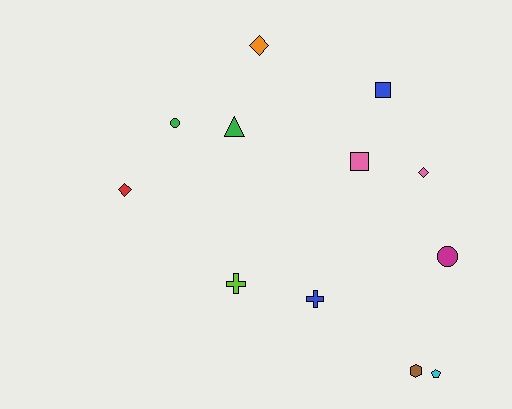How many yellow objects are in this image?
There are no yellow objects.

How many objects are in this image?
There are 12 objects.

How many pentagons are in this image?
There is 1 pentagon.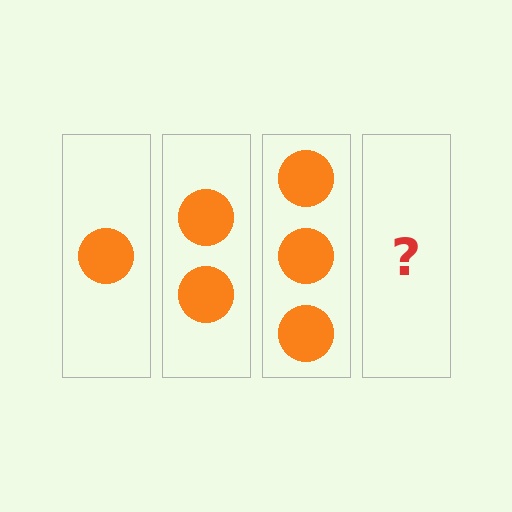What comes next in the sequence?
The next element should be 4 circles.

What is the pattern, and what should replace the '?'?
The pattern is that each step adds one more circle. The '?' should be 4 circles.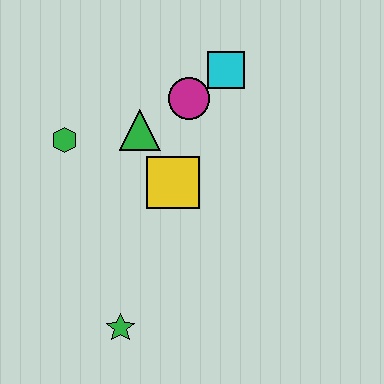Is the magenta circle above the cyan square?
No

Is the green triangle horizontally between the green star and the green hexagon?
No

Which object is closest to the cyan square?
The magenta circle is closest to the cyan square.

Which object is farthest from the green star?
The cyan square is farthest from the green star.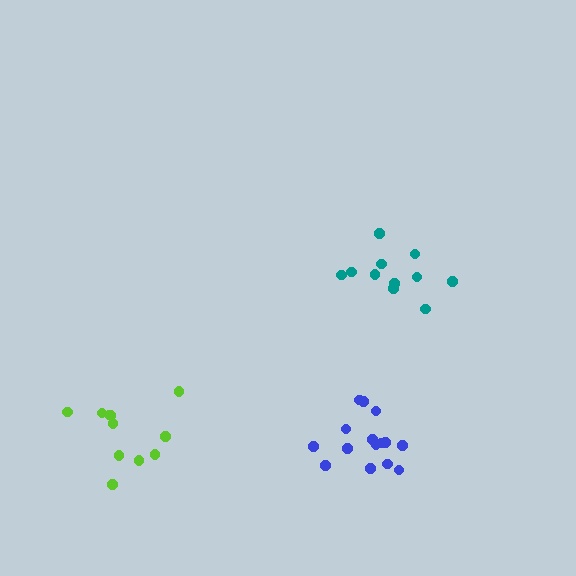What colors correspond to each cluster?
The clusters are colored: teal, lime, blue.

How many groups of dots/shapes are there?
There are 3 groups.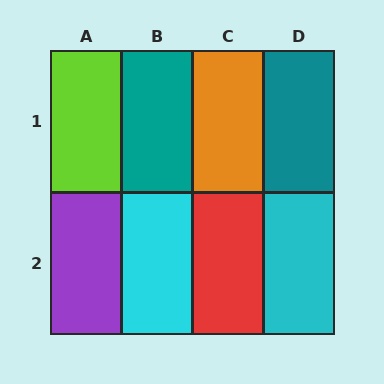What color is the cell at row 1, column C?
Orange.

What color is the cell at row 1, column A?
Lime.